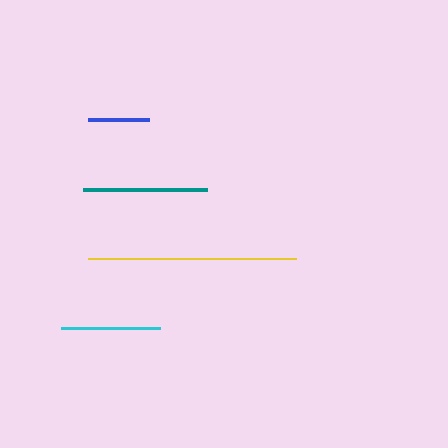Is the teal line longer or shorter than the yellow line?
The yellow line is longer than the teal line.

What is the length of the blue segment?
The blue segment is approximately 61 pixels long.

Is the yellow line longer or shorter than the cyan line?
The yellow line is longer than the cyan line.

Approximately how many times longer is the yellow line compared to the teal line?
The yellow line is approximately 1.7 times the length of the teal line.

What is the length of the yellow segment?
The yellow segment is approximately 208 pixels long.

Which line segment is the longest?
The yellow line is the longest at approximately 208 pixels.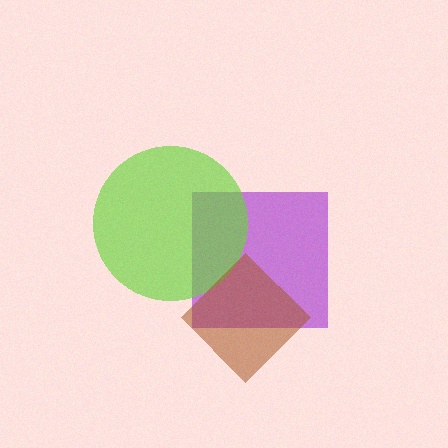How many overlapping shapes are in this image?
There are 3 overlapping shapes in the image.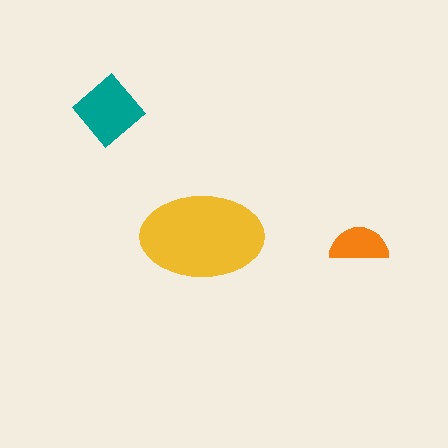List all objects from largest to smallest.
The yellow ellipse, the teal diamond, the orange semicircle.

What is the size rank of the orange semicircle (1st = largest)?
3rd.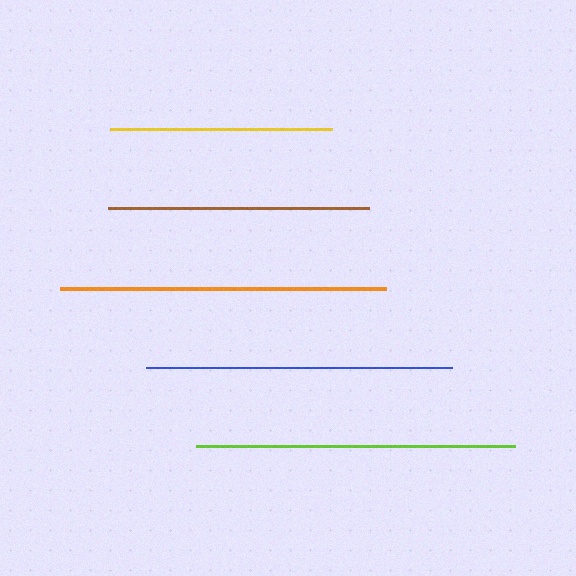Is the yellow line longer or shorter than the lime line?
The lime line is longer than the yellow line.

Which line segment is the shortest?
The yellow line is the shortest at approximately 222 pixels.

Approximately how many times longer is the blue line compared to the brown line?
The blue line is approximately 1.2 times the length of the brown line.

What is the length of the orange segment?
The orange segment is approximately 325 pixels long.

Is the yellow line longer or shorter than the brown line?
The brown line is longer than the yellow line.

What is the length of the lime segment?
The lime segment is approximately 320 pixels long.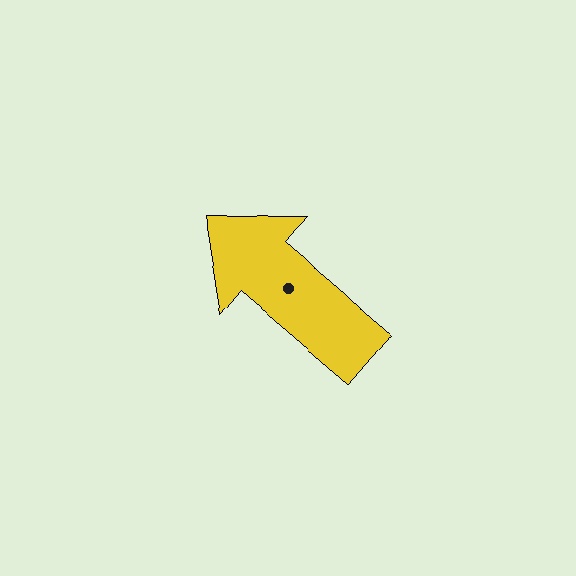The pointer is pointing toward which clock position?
Roughly 10 o'clock.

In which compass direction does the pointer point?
Northwest.